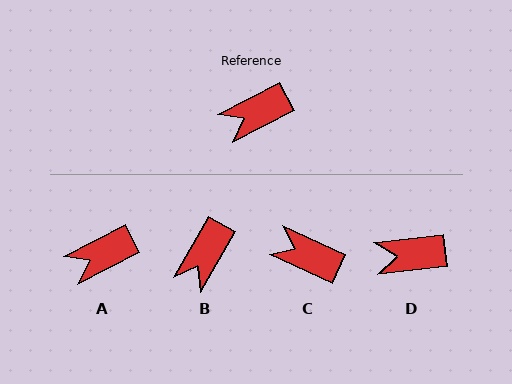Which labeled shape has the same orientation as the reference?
A.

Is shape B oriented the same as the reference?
No, it is off by about 33 degrees.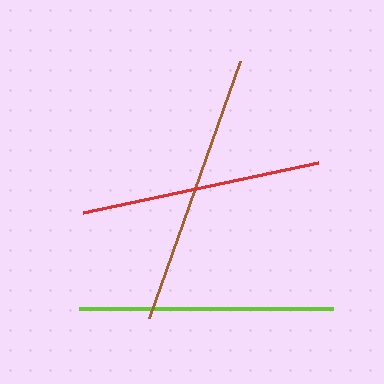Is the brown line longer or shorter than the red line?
The brown line is longer than the red line.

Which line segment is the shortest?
The red line is the shortest at approximately 240 pixels.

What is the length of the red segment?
The red segment is approximately 240 pixels long.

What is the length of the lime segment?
The lime segment is approximately 254 pixels long.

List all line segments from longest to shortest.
From longest to shortest: brown, lime, red.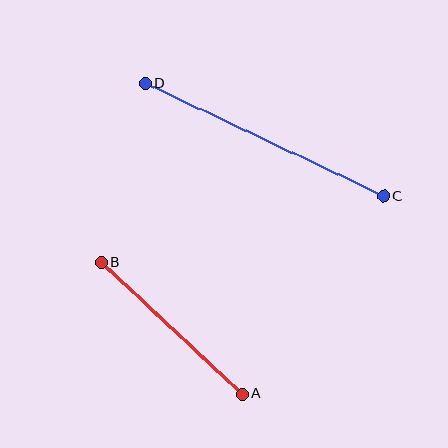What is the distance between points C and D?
The distance is approximately 264 pixels.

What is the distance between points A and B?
The distance is approximately 193 pixels.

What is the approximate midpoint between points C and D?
The midpoint is at approximately (264, 140) pixels.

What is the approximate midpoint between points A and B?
The midpoint is at approximately (171, 328) pixels.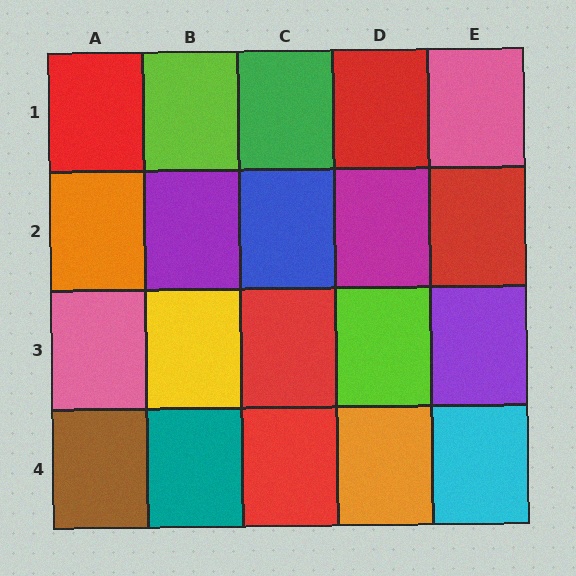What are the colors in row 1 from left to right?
Red, lime, green, red, pink.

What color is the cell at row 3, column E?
Purple.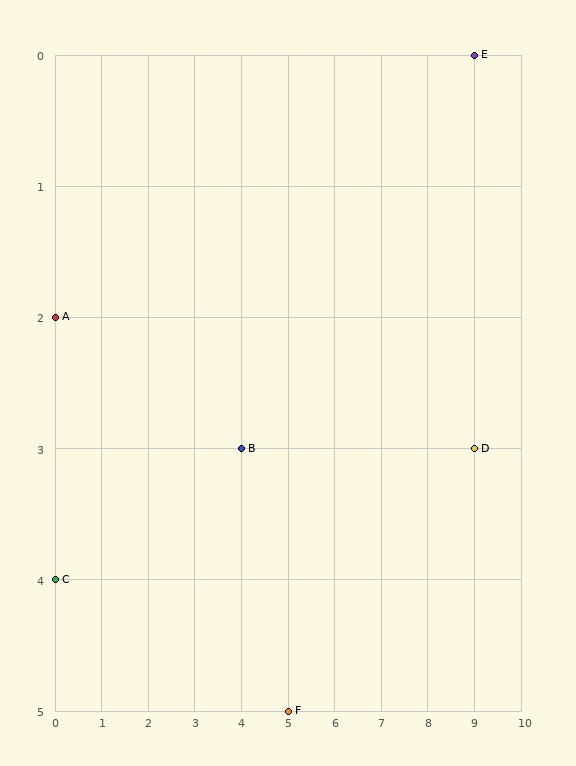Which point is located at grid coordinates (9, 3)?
Point D is at (9, 3).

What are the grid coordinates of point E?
Point E is at grid coordinates (9, 0).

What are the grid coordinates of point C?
Point C is at grid coordinates (0, 4).